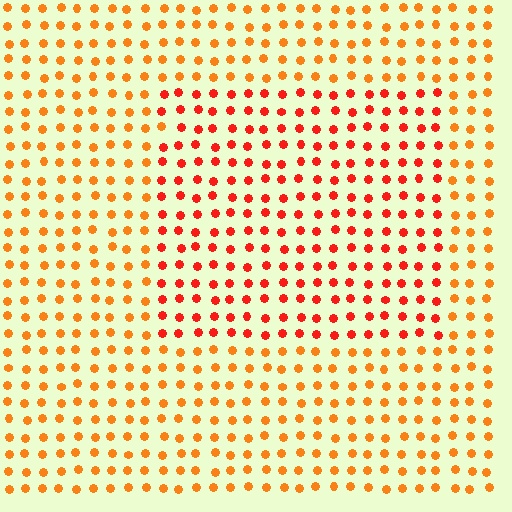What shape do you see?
I see a rectangle.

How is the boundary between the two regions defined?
The boundary is defined purely by a slight shift in hue (about 27 degrees). Spacing, size, and orientation are identical on both sides.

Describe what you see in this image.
The image is filled with small orange elements in a uniform arrangement. A rectangle-shaped region is visible where the elements are tinted to a slightly different hue, forming a subtle color boundary.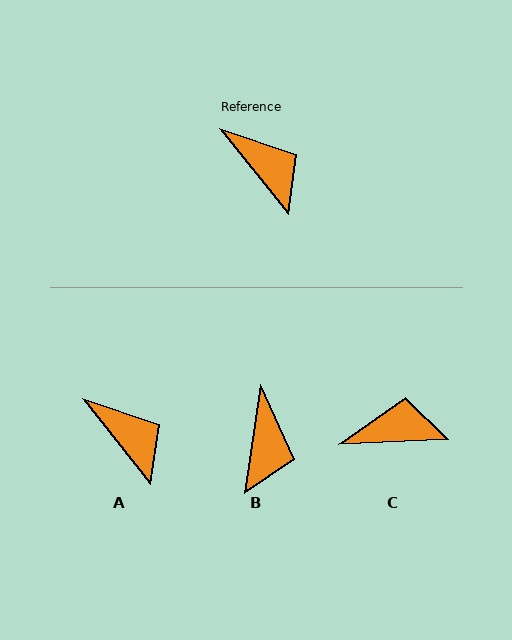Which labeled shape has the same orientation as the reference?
A.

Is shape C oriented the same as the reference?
No, it is off by about 54 degrees.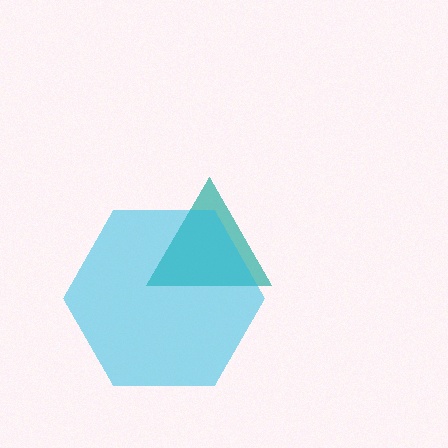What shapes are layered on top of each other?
The layered shapes are: a teal triangle, a cyan hexagon.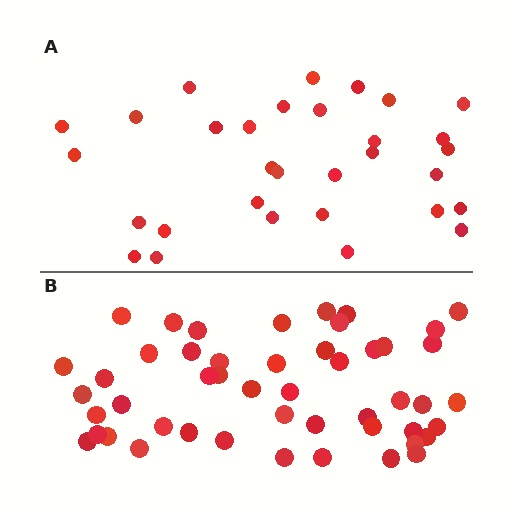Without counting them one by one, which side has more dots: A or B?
Region B (the bottom region) has more dots.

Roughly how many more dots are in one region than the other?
Region B has approximately 20 more dots than region A.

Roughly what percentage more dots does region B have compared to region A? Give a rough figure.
About 60% more.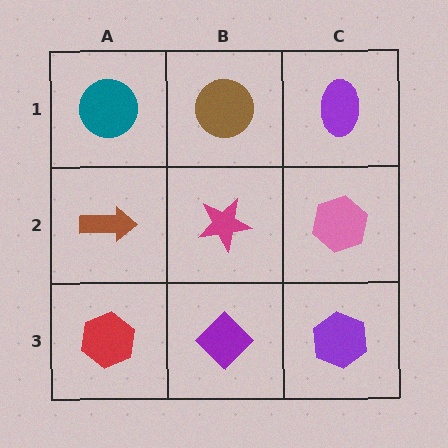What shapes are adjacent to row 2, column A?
A teal circle (row 1, column A), a red hexagon (row 3, column A), a magenta star (row 2, column B).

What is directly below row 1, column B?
A magenta star.